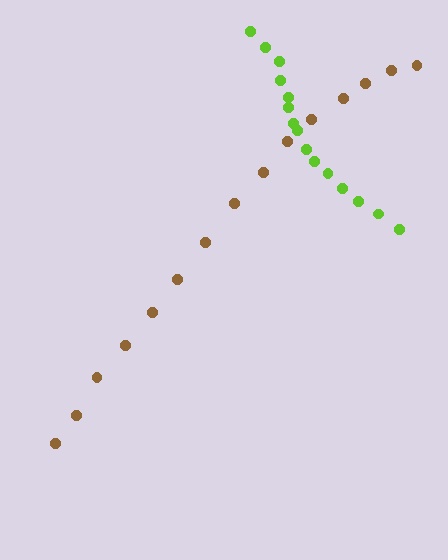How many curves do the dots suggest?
There are 2 distinct paths.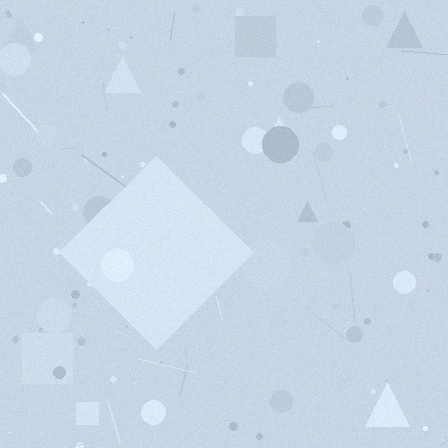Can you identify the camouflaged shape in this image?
The camouflaged shape is a diamond.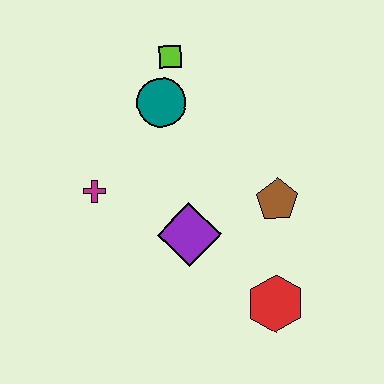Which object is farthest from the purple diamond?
The lime square is farthest from the purple diamond.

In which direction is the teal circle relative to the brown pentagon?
The teal circle is to the left of the brown pentagon.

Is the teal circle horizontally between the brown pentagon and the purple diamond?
No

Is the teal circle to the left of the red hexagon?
Yes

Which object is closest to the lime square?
The teal circle is closest to the lime square.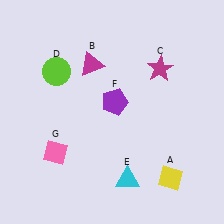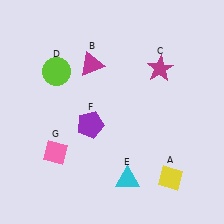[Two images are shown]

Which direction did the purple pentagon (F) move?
The purple pentagon (F) moved left.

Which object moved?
The purple pentagon (F) moved left.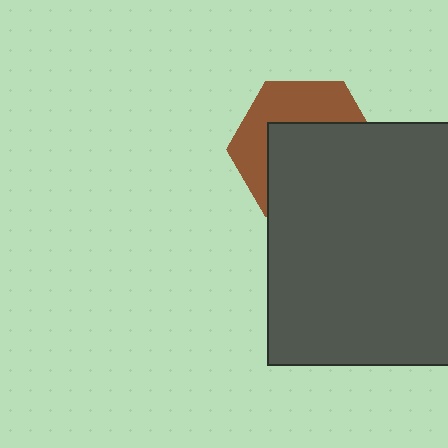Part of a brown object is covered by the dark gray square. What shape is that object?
It is a hexagon.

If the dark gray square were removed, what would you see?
You would see the complete brown hexagon.